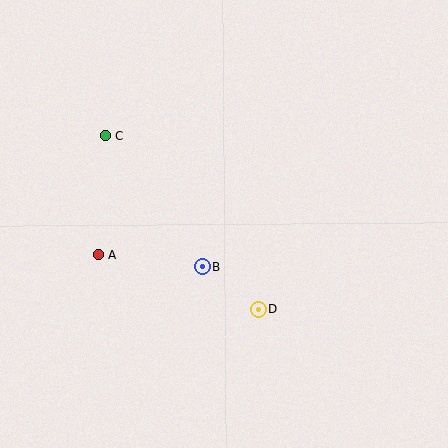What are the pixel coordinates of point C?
Point C is at (105, 136).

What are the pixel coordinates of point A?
Point A is at (99, 255).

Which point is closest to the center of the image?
Point B at (203, 267) is closest to the center.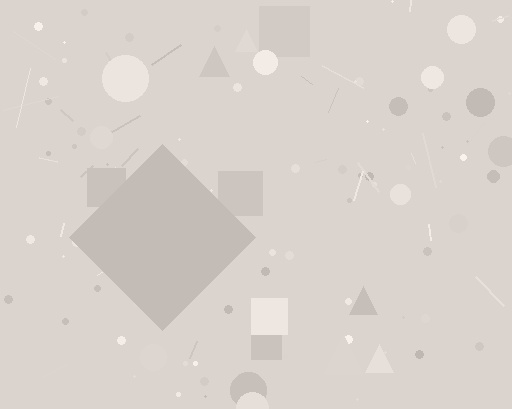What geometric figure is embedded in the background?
A diamond is embedded in the background.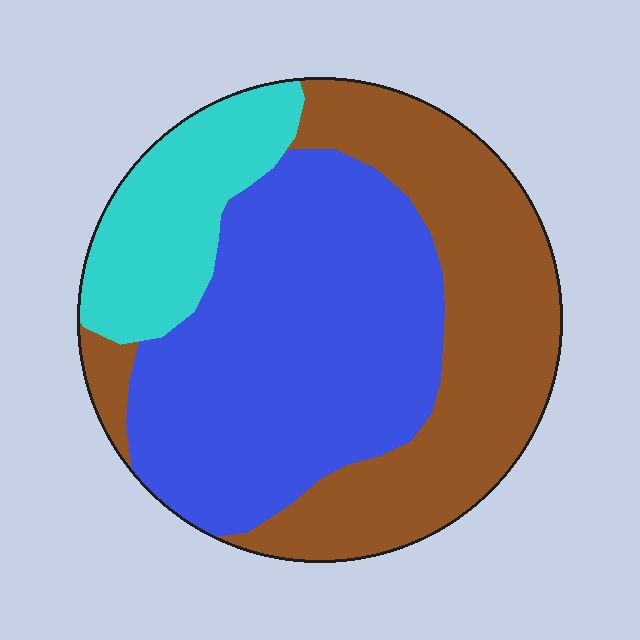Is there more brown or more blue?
Blue.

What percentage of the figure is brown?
Brown covers around 40% of the figure.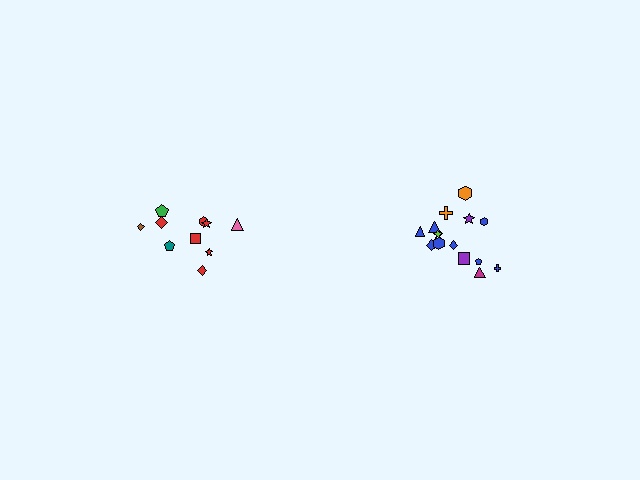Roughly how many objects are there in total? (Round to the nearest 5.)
Roughly 25 objects in total.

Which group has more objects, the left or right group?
The right group.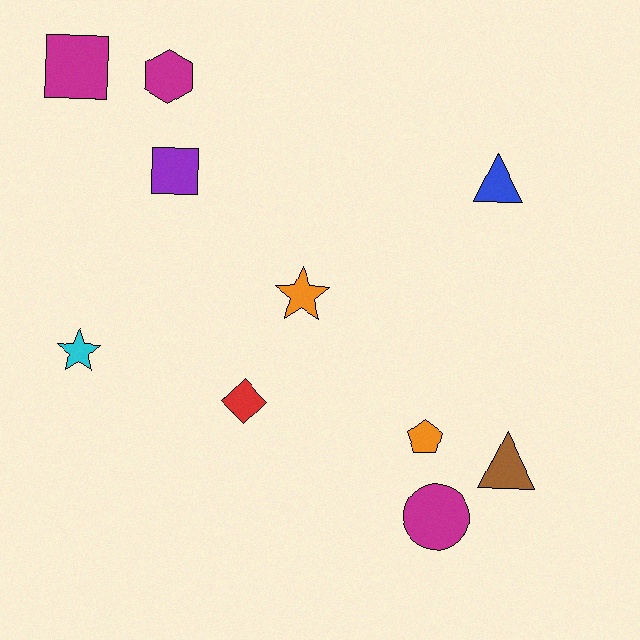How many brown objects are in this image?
There is 1 brown object.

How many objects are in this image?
There are 10 objects.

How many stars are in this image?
There are 2 stars.